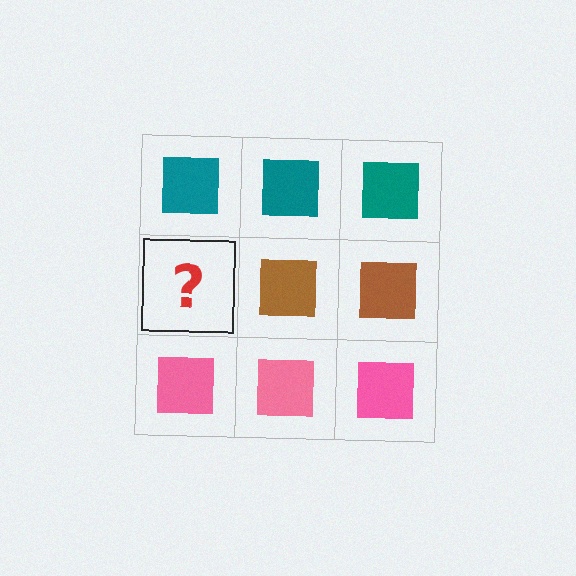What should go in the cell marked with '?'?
The missing cell should contain a brown square.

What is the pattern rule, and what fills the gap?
The rule is that each row has a consistent color. The gap should be filled with a brown square.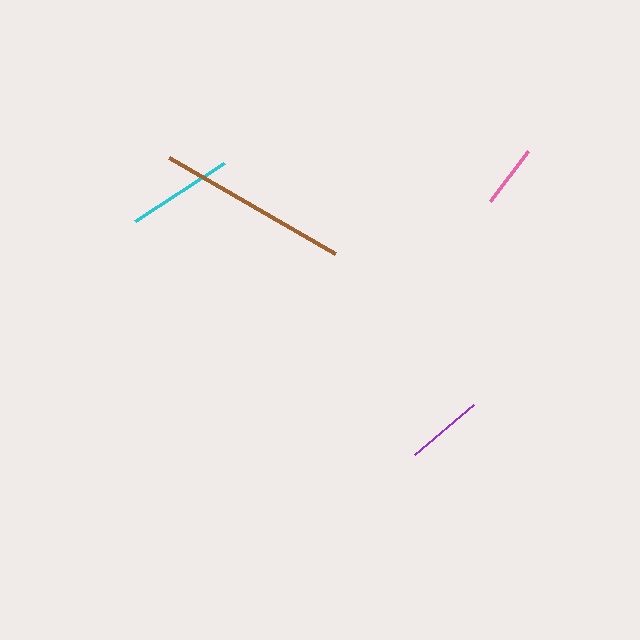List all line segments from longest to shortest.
From longest to shortest: brown, cyan, purple, pink.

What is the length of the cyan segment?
The cyan segment is approximately 106 pixels long.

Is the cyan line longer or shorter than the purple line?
The cyan line is longer than the purple line.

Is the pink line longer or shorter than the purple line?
The purple line is longer than the pink line.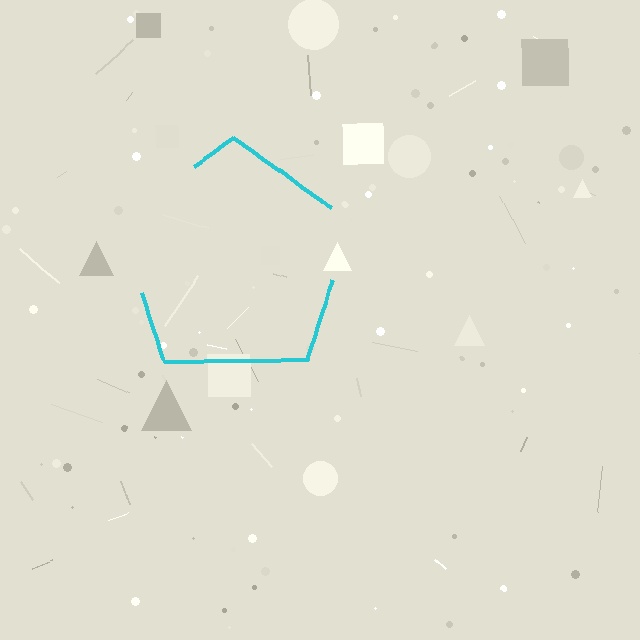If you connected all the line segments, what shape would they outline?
They would outline a pentagon.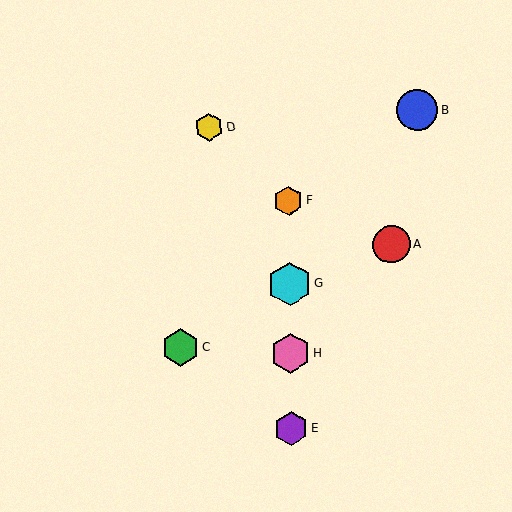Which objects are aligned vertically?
Objects E, F, G, H are aligned vertically.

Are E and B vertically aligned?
No, E is at x≈291 and B is at x≈417.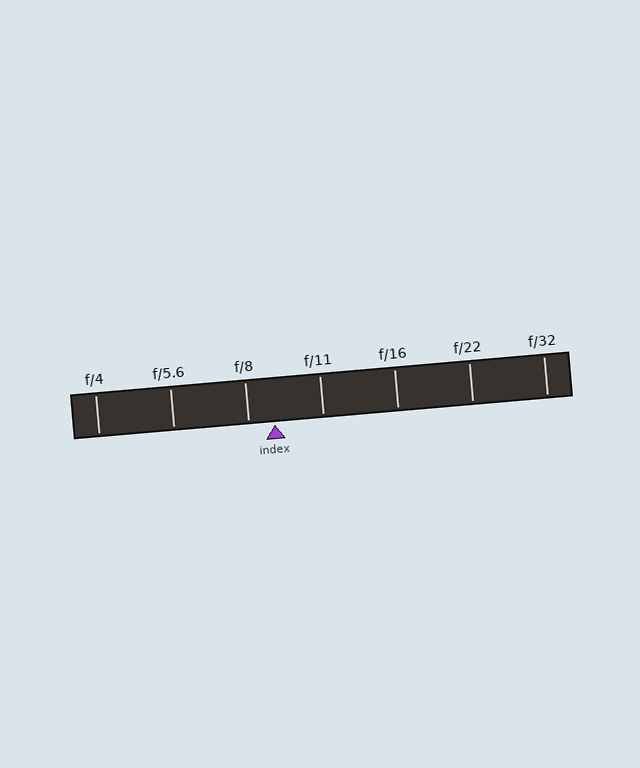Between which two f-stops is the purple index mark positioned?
The index mark is between f/8 and f/11.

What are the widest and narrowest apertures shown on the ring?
The widest aperture shown is f/4 and the narrowest is f/32.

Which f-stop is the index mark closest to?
The index mark is closest to f/8.